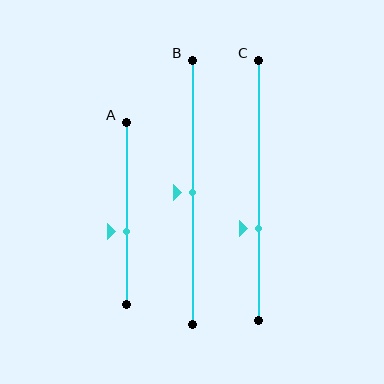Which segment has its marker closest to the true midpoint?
Segment B has its marker closest to the true midpoint.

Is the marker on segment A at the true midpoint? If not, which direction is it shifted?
No, the marker on segment A is shifted downward by about 10% of the segment length.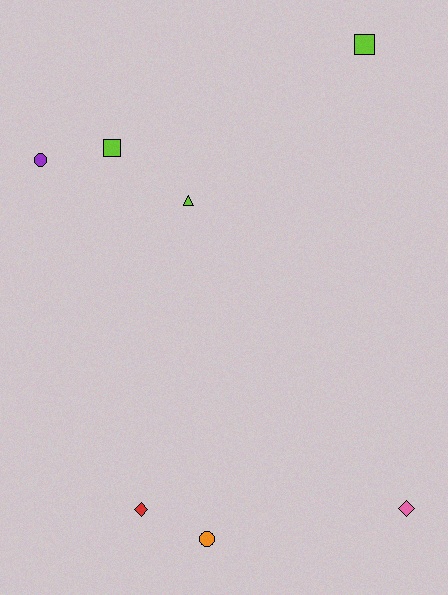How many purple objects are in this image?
There is 1 purple object.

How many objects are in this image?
There are 7 objects.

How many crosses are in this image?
There are no crosses.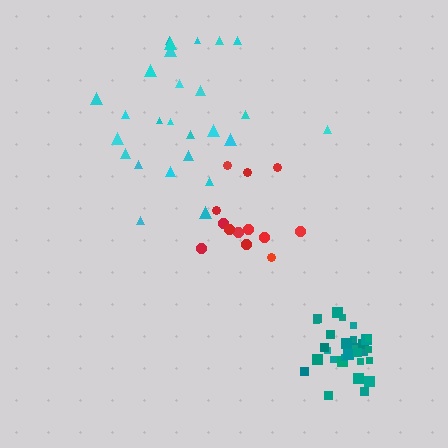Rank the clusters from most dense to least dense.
teal, red, cyan.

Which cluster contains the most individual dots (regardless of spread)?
Teal (30).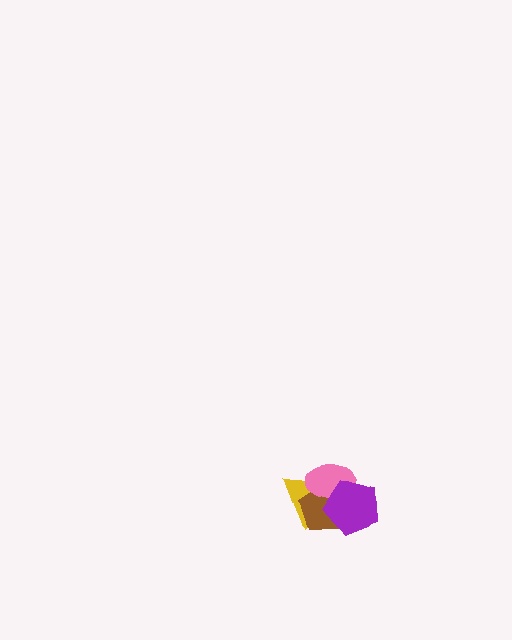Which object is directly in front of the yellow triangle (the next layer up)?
The brown pentagon is directly in front of the yellow triangle.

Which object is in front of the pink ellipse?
The purple pentagon is in front of the pink ellipse.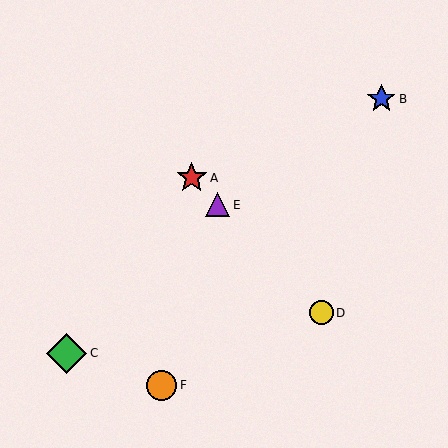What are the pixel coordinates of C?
Object C is at (67, 353).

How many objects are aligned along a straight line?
3 objects (A, D, E) are aligned along a straight line.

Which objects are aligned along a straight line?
Objects A, D, E are aligned along a straight line.